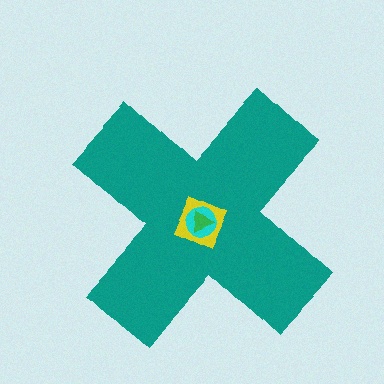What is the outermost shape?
The teal cross.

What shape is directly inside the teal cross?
The yellow diamond.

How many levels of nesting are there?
4.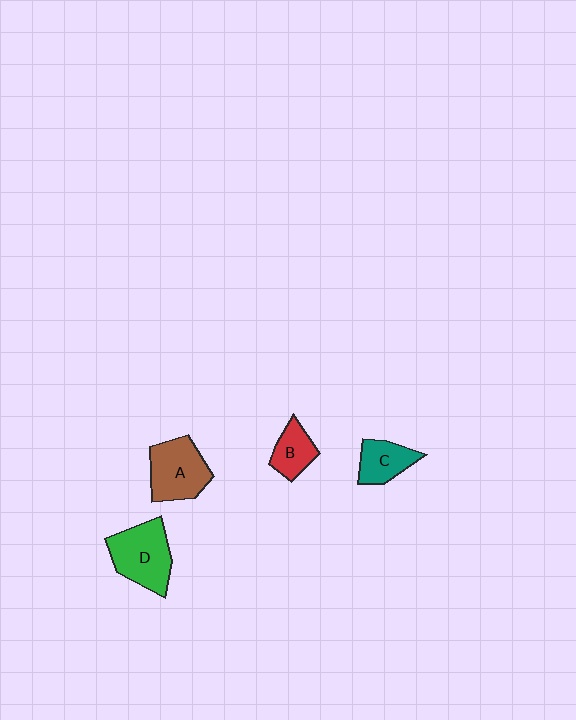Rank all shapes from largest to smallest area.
From largest to smallest: D (green), A (brown), C (teal), B (red).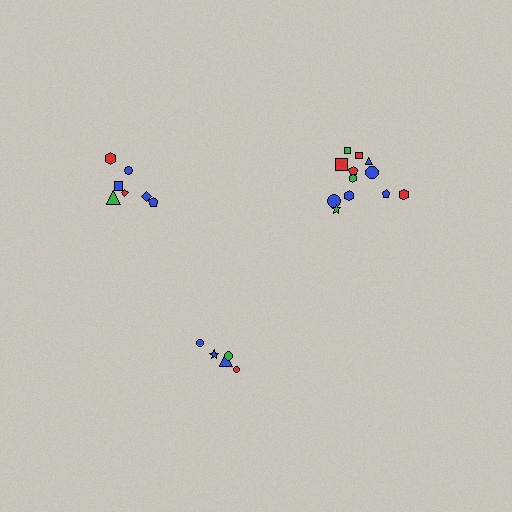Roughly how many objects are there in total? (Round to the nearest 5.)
Roughly 25 objects in total.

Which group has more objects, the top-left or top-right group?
The top-right group.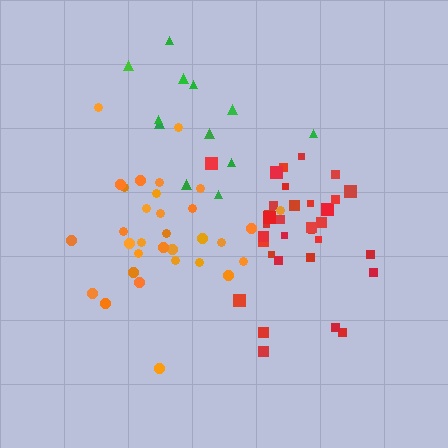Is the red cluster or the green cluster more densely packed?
Red.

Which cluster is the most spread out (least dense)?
Green.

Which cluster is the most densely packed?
Red.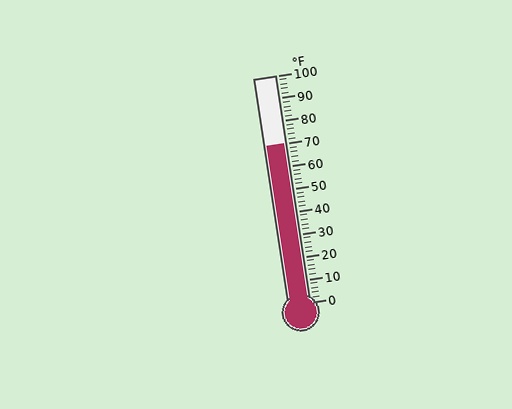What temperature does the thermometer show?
The thermometer shows approximately 70°F.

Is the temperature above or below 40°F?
The temperature is above 40°F.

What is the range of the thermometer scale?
The thermometer scale ranges from 0°F to 100°F.